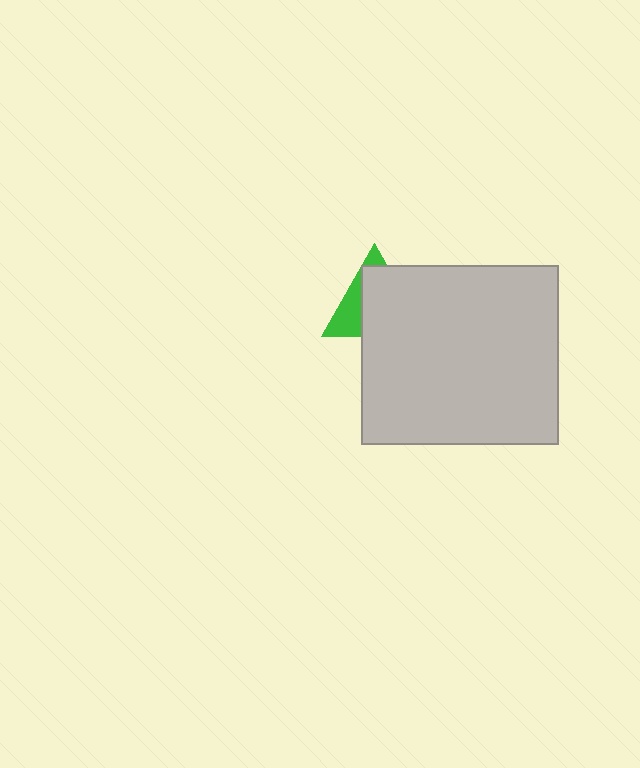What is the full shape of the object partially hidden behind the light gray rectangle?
The partially hidden object is a green triangle.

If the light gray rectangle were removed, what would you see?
You would see the complete green triangle.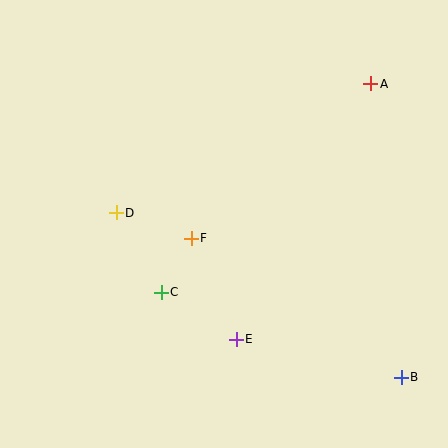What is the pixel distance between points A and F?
The distance between A and F is 237 pixels.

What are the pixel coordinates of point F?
Point F is at (191, 238).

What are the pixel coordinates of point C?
Point C is at (161, 292).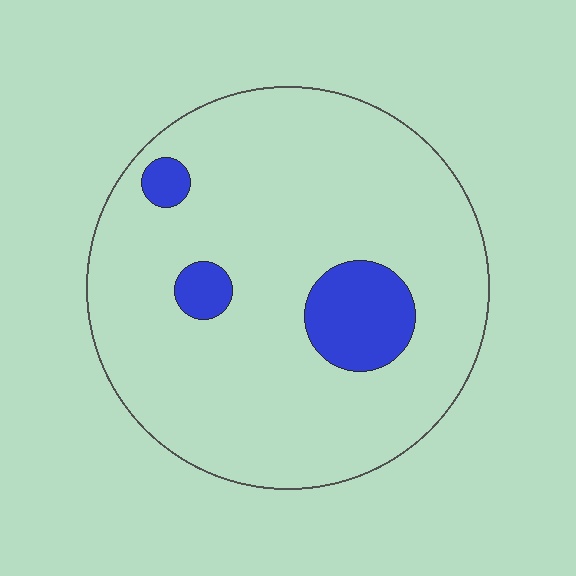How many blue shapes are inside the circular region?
3.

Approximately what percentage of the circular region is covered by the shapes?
Approximately 10%.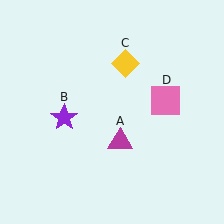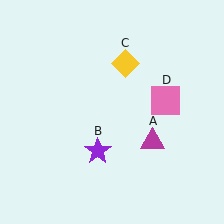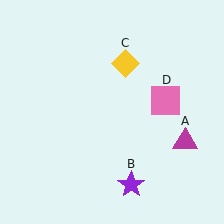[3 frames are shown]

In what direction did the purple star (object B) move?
The purple star (object B) moved down and to the right.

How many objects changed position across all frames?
2 objects changed position: magenta triangle (object A), purple star (object B).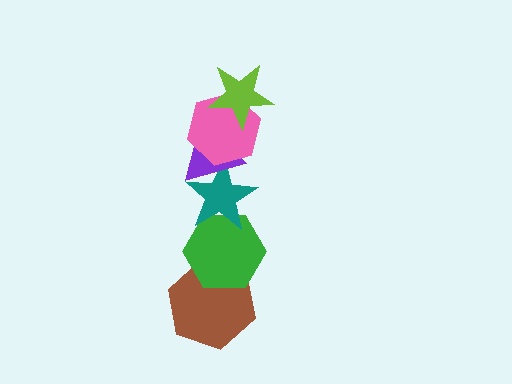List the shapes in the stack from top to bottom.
From top to bottom: the lime star, the pink hexagon, the purple triangle, the teal star, the green hexagon, the brown hexagon.